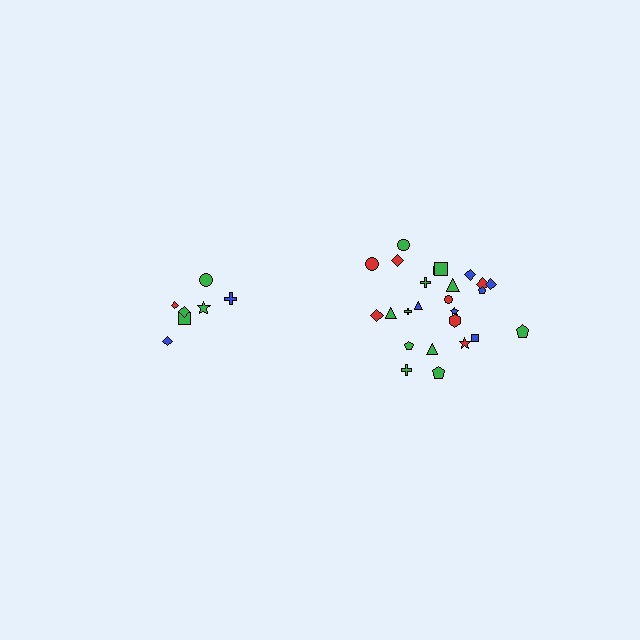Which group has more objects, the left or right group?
The right group.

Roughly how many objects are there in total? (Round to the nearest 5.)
Roughly 30 objects in total.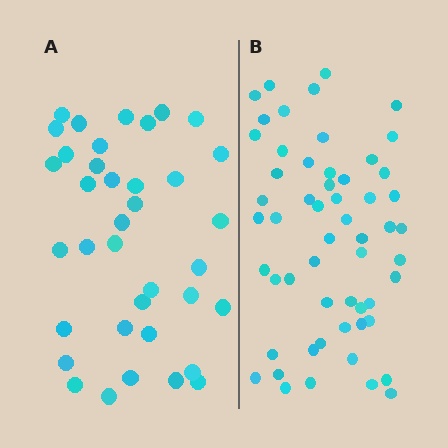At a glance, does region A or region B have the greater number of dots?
Region B (the right region) has more dots.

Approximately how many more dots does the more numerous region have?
Region B has approximately 20 more dots than region A.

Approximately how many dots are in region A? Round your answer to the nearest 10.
About 40 dots. (The exact count is 37, which rounds to 40.)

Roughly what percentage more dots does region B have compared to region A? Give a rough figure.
About 50% more.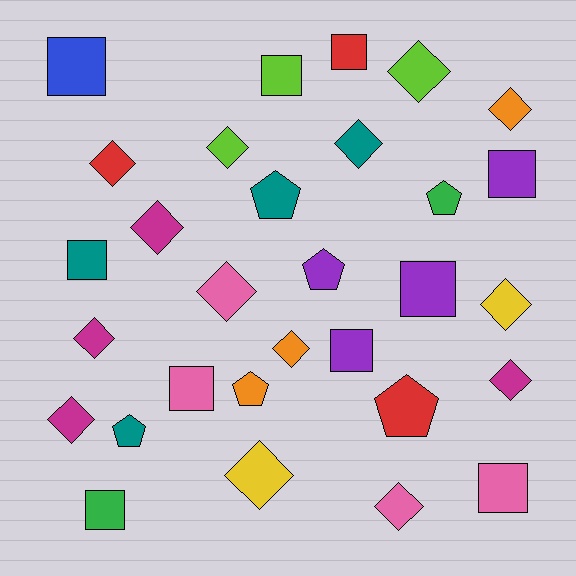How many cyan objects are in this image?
There are no cyan objects.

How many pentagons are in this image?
There are 6 pentagons.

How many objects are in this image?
There are 30 objects.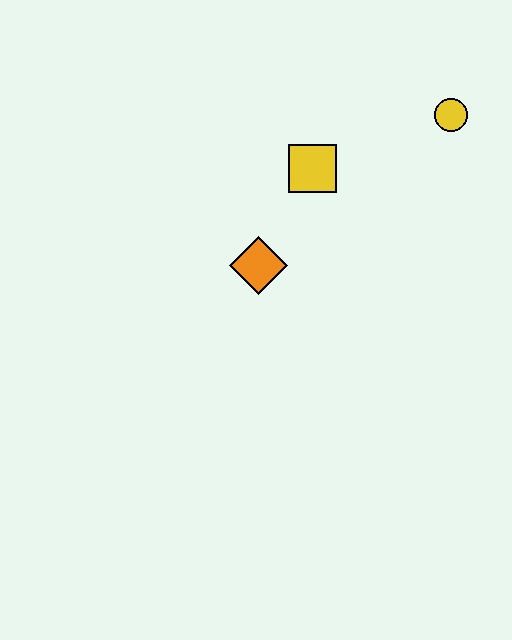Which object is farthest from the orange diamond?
The yellow circle is farthest from the orange diamond.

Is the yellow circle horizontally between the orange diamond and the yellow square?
No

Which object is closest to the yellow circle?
The yellow square is closest to the yellow circle.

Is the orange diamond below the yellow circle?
Yes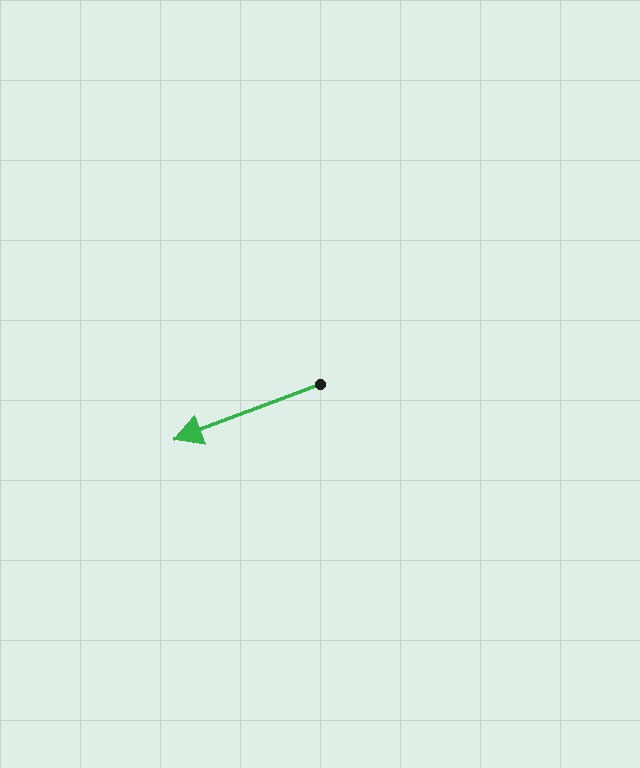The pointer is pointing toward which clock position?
Roughly 8 o'clock.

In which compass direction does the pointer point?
West.